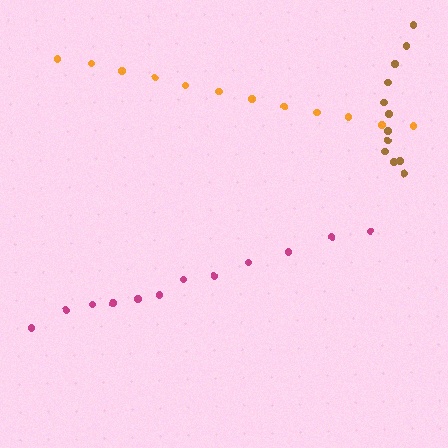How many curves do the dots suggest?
There are 3 distinct paths.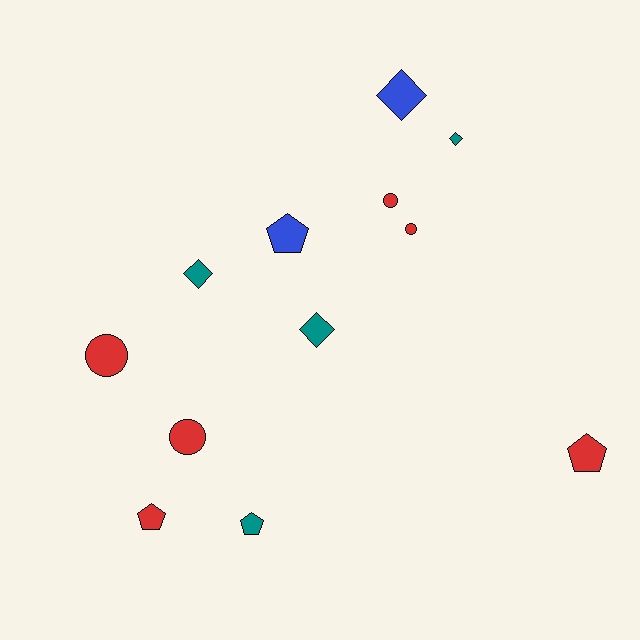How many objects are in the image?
There are 12 objects.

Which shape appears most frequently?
Pentagon, with 4 objects.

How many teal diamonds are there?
There are 3 teal diamonds.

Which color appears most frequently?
Red, with 6 objects.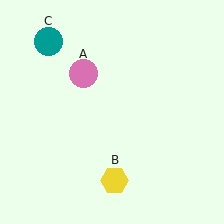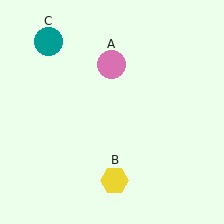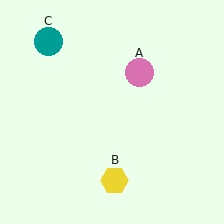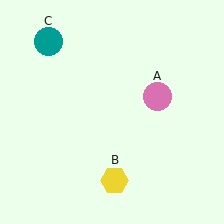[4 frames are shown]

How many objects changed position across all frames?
1 object changed position: pink circle (object A).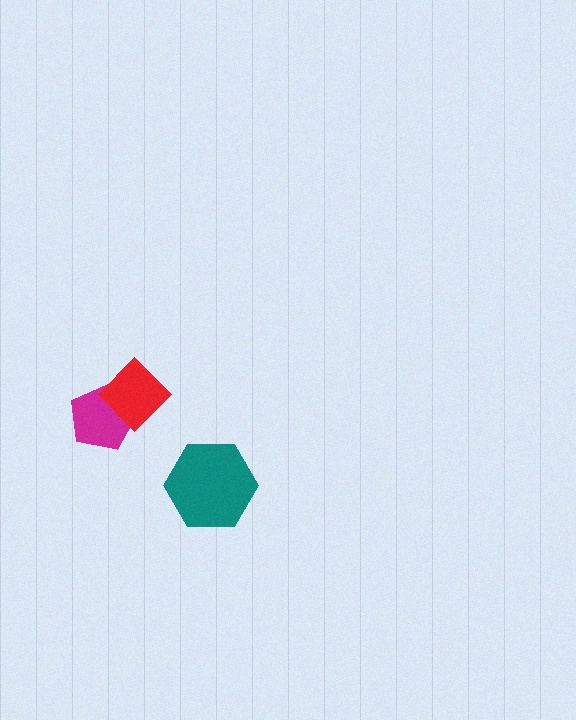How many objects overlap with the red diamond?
1 object overlaps with the red diamond.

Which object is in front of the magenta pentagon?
The red diamond is in front of the magenta pentagon.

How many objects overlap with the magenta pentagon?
1 object overlaps with the magenta pentagon.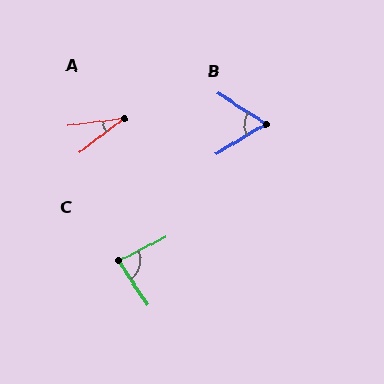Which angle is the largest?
C, at approximately 83 degrees.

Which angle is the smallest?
A, at approximately 29 degrees.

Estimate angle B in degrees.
Approximately 64 degrees.